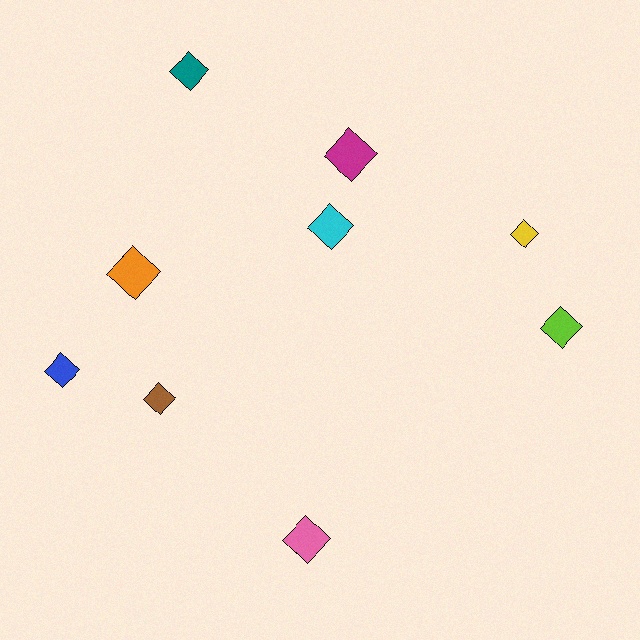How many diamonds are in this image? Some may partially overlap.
There are 9 diamonds.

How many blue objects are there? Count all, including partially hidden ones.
There is 1 blue object.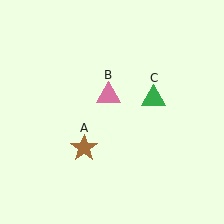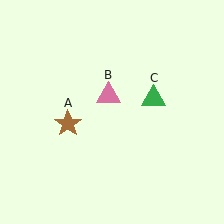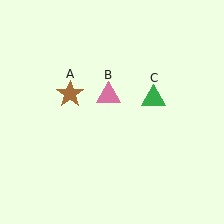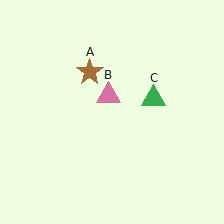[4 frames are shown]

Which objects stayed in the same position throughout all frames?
Pink triangle (object B) and green triangle (object C) remained stationary.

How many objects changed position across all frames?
1 object changed position: brown star (object A).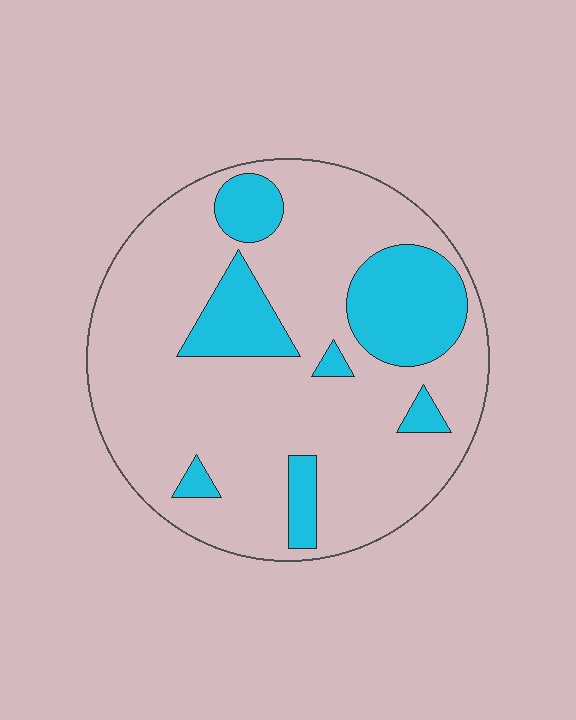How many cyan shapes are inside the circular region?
7.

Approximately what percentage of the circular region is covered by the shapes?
Approximately 20%.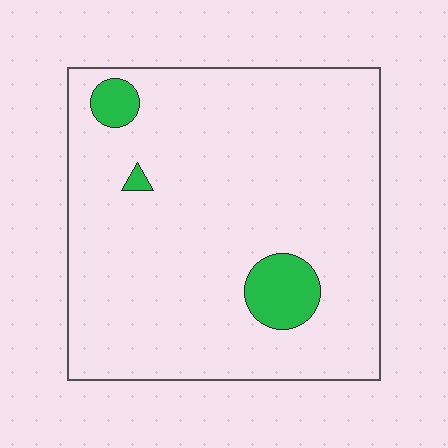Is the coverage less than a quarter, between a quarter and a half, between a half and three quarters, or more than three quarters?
Less than a quarter.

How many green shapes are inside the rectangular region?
3.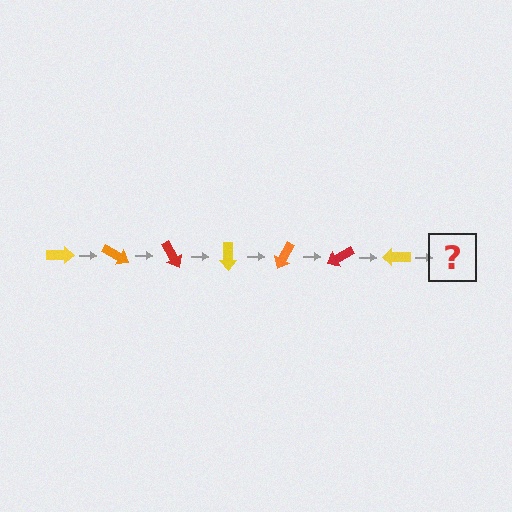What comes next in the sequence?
The next element should be an orange arrow, rotated 210 degrees from the start.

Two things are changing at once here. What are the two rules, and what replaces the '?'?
The two rules are that it rotates 30 degrees each step and the color cycles through yellow, orange, and red. The '?' should be an orange arrow, rotated 210 degrees from the start.